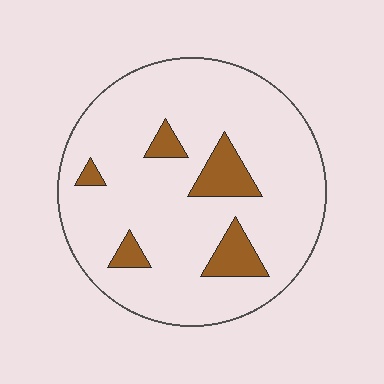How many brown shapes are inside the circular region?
5.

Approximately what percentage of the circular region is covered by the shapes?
Approximately 10%.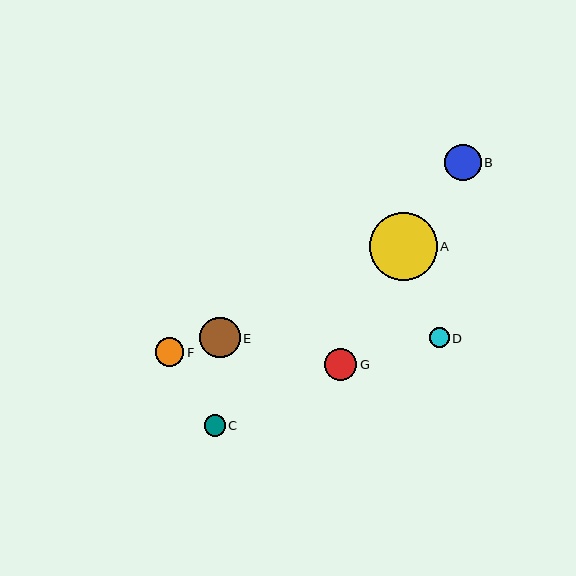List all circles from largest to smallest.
From largest to smallest: A, E, B, G, F, C, D.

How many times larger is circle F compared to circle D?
Circle F is approximately 1.4 times the size of circle D.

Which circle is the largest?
Circle A is the largest with a size of approximately 68 pixels.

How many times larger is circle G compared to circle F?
Circle G is approximately 1.1 times the size of circle F.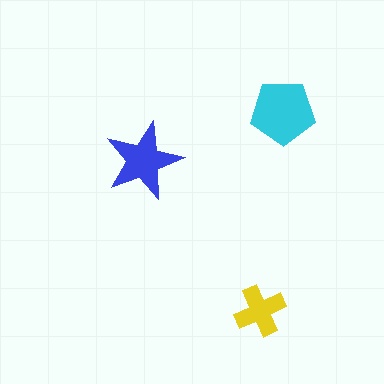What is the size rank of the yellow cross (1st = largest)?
3rd.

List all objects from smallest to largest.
The yellow cross, the blue star, the cyan pentagon.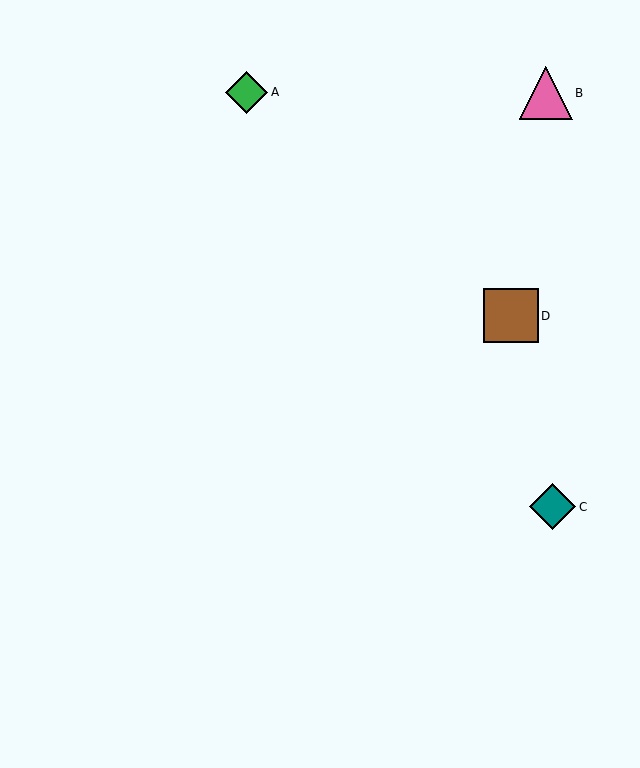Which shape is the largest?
The brown square (labeled D) is the largest.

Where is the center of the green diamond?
The center of the green diamond is at (247, 92).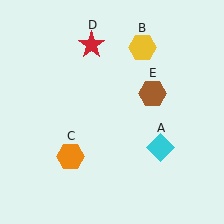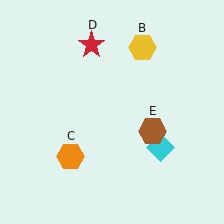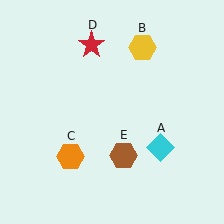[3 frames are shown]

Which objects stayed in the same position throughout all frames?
Cyan diamond (object A) and yellow hexagon (object B) and orange hexagon (object C) and red star (object D) remained stationary.